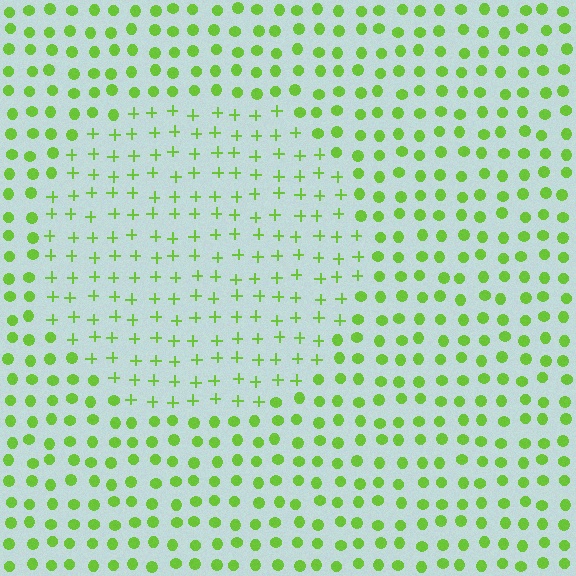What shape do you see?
I see a circle.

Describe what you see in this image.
The image is filled with small lime elements arranged in a uniform grid. A circle-shaped region contains plus signs, while the surrounding area contains circles. The boundary is defined purely by the change in element shape.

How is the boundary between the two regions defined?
The boundary is defined by a change in element shape: plus signs inside vs. circles outside. All elements share the same color and spacing.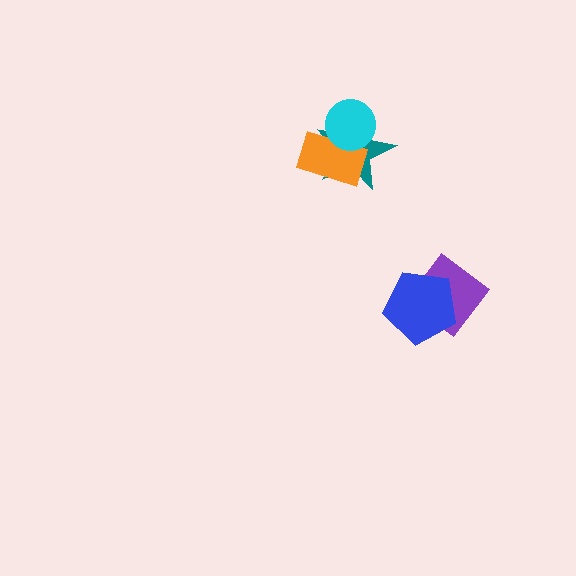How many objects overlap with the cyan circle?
2 objects overlap with the cyan circle.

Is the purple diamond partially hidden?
Yes, it is partially covered by another shape.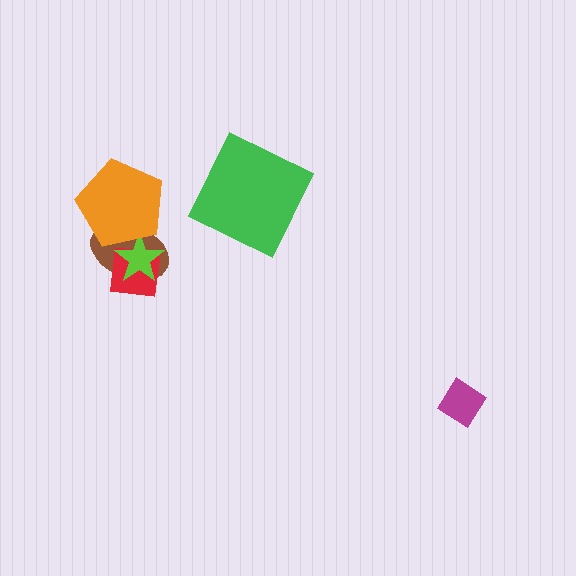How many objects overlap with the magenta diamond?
0 objects overlap with the magenta diamond.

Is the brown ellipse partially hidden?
Yes, it is partially covered by another shape.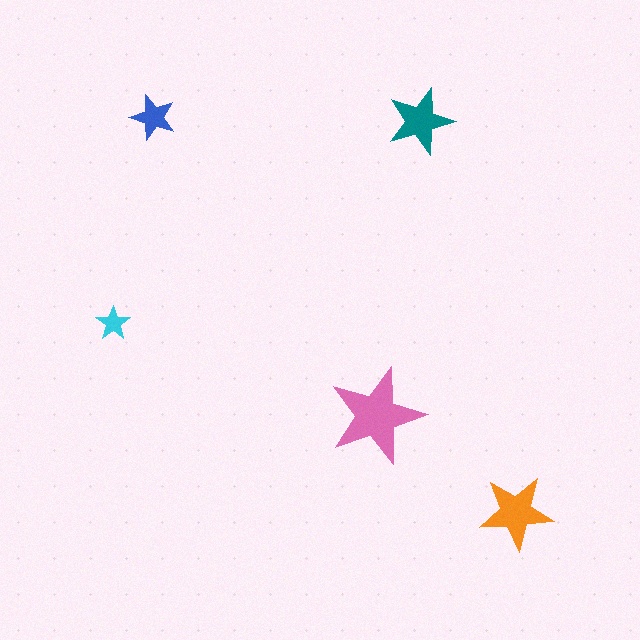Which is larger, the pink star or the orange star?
The pink one.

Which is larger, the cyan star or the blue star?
The blue one.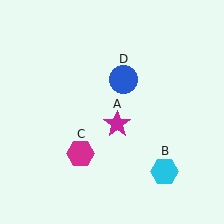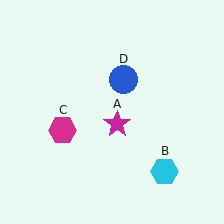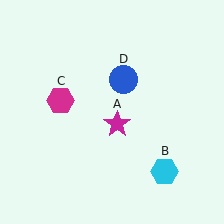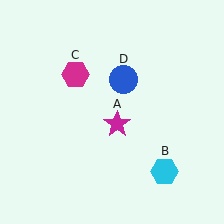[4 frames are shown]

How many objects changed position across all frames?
1 object changed position: magenta hexagon (object C).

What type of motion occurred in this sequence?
The magenta hexagon (object C) rotated clockwise around the center of the scene.